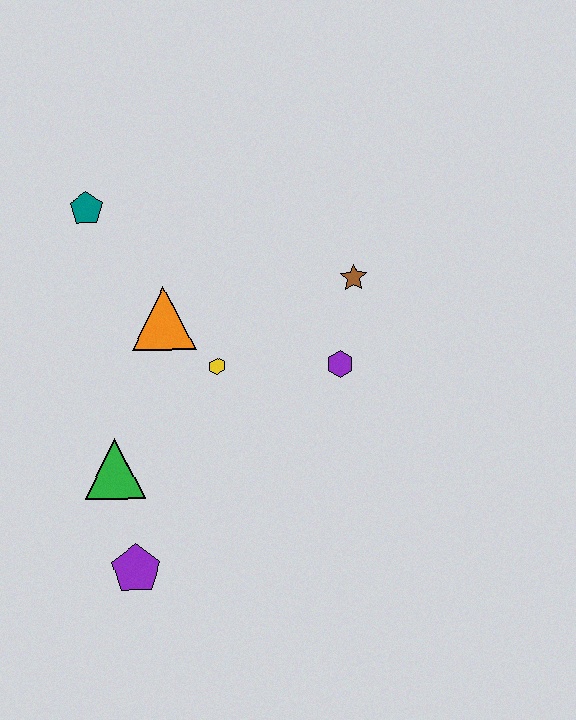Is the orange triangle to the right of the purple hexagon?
No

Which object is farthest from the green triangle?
The brown star is farthest from the green triangle.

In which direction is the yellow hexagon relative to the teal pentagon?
The yellow hexagon is below the teal pentagon.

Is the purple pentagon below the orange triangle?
Yes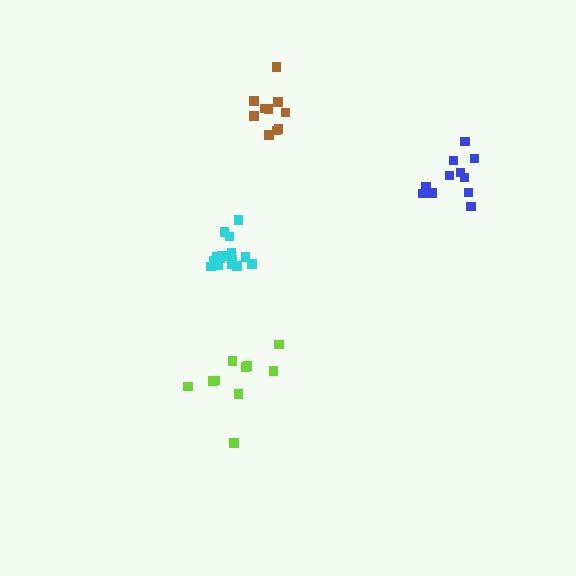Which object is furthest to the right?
The blue cluster is rightmost.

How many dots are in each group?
Group 1: 11 dots, Group 2: 16 dots, Group 3: 11 dots, Group 4: 10 dots (48 total).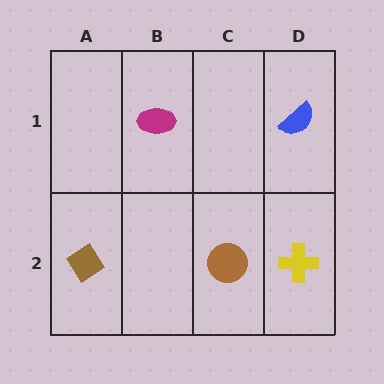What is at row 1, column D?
A blue semicircle.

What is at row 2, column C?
A brown circle.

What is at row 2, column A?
A brown diamond.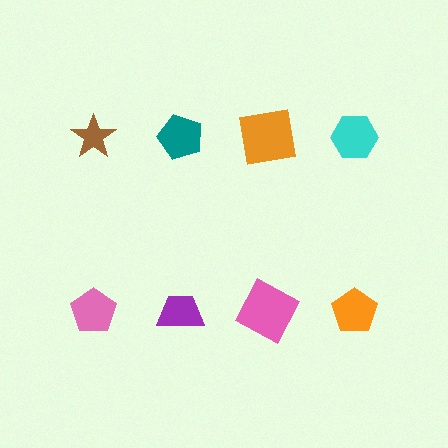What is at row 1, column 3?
An orange square.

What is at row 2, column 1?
A pink pentagon.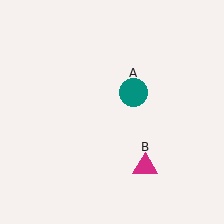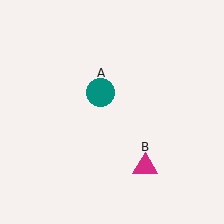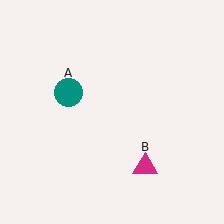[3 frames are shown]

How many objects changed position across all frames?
1 object changed position: teal circle (object A).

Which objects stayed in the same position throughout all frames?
Magenta triangle (object B) remained stationary.